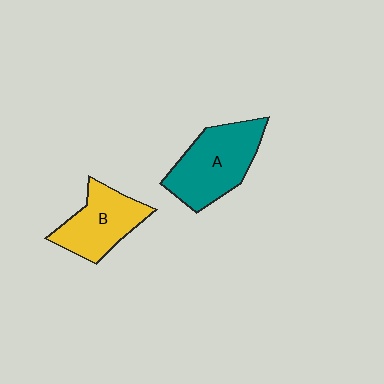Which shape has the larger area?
Shape A (teal).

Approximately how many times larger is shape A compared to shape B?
Approximately 1.3 times.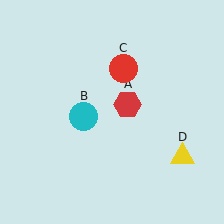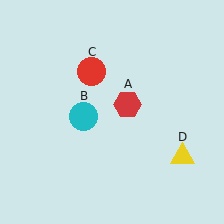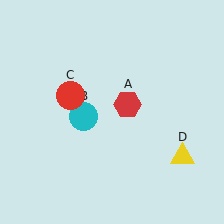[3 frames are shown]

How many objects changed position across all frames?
1 object changed position: red circle (object C).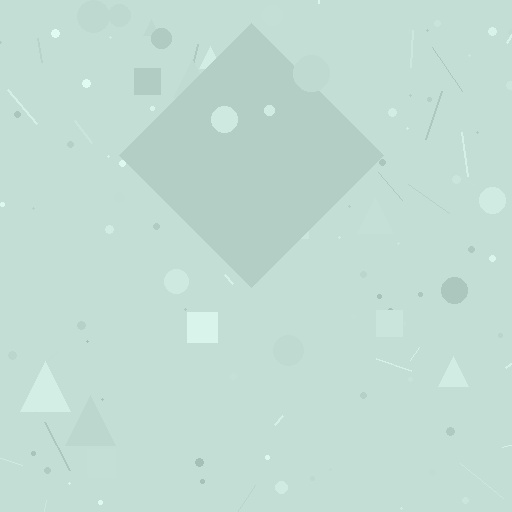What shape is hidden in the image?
A diamond is hidden in the image.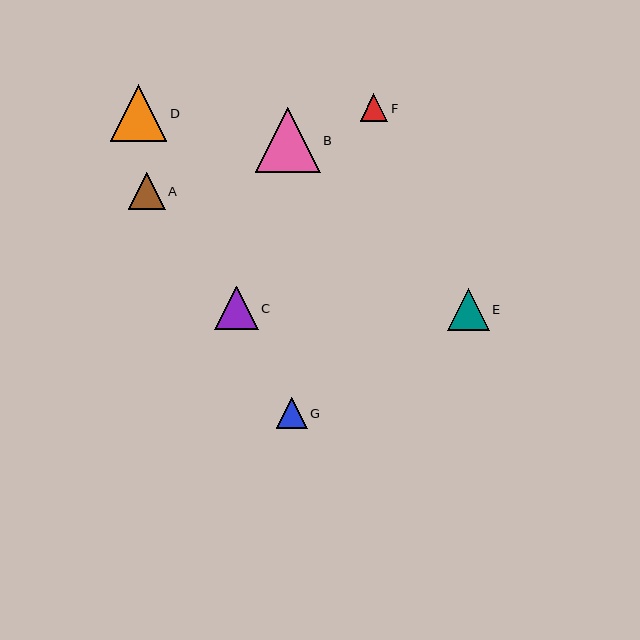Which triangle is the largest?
Triangle B is the largest with a size of approximately 65 pixels.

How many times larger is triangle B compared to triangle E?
Triangle B is approximately 1.6 times the size of triangle E.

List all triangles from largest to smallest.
From largest to smallest: B, D, C, E, A, G, F.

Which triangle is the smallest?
Triangle F is the smallest with a size of approximately 27 pixels.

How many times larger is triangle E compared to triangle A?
Triangle E is approximately 1.1 times the size of triangle A.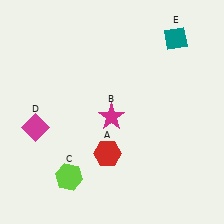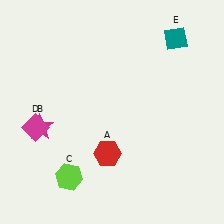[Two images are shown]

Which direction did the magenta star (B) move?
The magenta star (B) moved left.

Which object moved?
The magenta star (B) moved left.